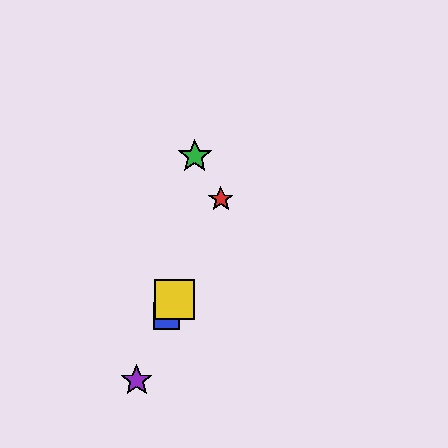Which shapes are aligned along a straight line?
The red star, the blue square, the yellow square, the purple star are aligned along a straight line.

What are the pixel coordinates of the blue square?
The blue square is at (167, 316).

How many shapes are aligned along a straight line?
4 shapes (the red star, the blue square, the yellow square, the purple star) are aligned along a straight line.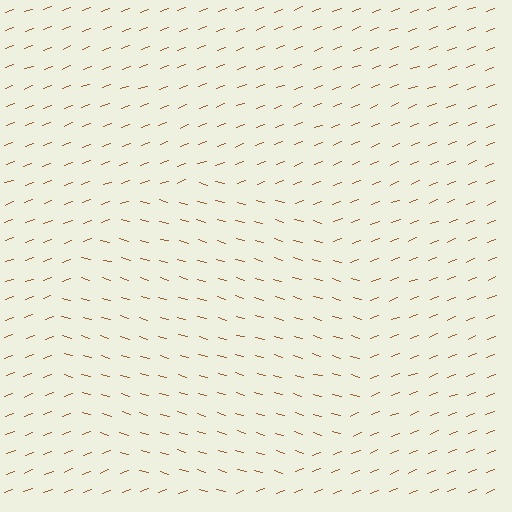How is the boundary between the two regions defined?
The boundary is defined purely by a change in line orientation (approximately 36 degrees difference). All lines are the same color and thickness.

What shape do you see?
I see a circle.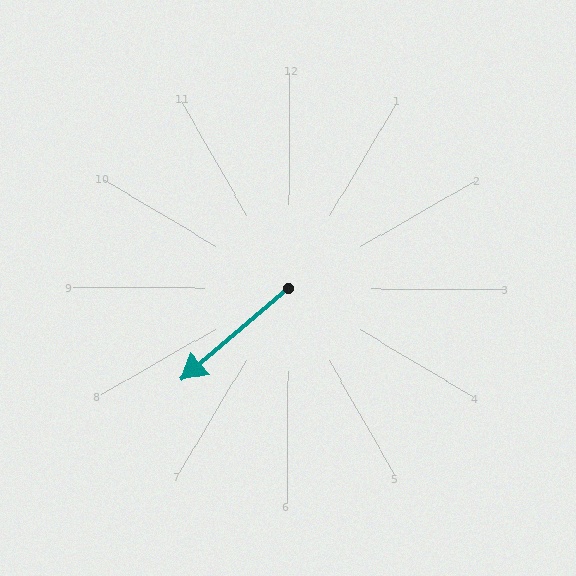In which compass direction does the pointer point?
Southwest.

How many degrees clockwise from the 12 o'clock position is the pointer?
Approximately 229 degrees.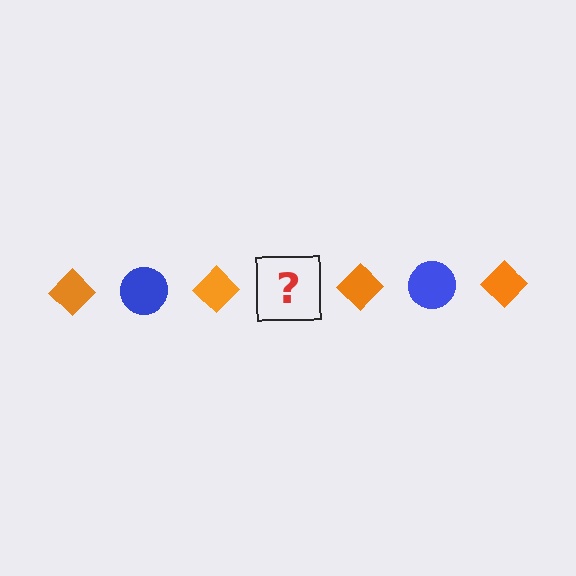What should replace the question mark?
The question mark should be replaced with a blue circle.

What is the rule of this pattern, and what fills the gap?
The rule is that the pattern alternates between orange diamond and blue circle. The gap should be filled with a blue circle.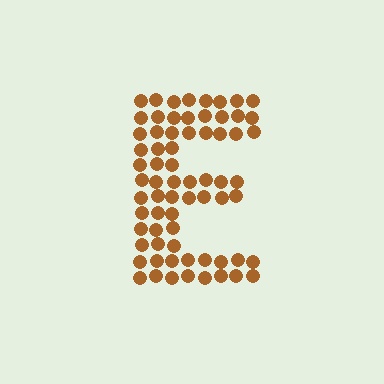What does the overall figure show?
The overall figure shows the letter E.